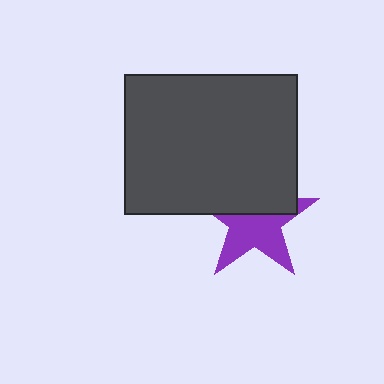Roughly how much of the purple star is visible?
About half of it is visible (roughly 55%).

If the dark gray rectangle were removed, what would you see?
You would see the complete purple star.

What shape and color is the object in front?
The object in front is a dark gray rectangle.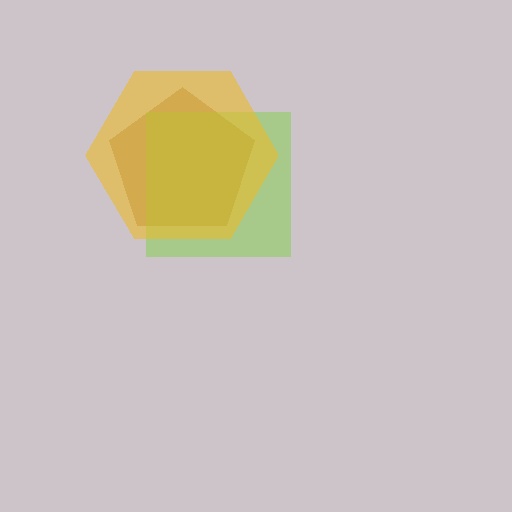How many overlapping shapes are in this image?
There are 3 overlapping shapes in the image.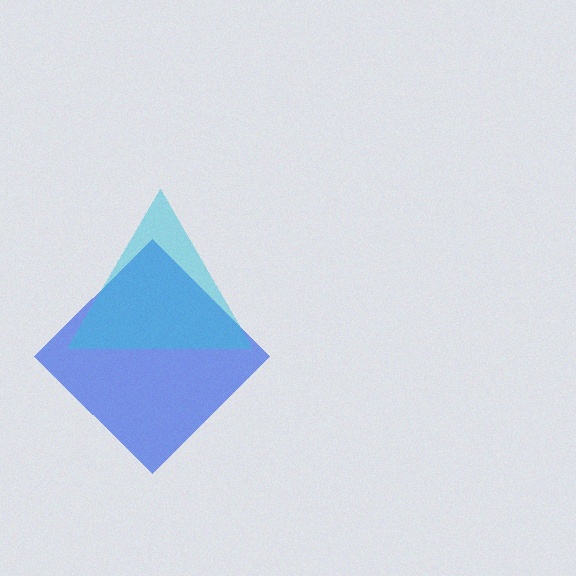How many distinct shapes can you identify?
There are 2 distinct shapes: a blue diamond, a cyan triangle.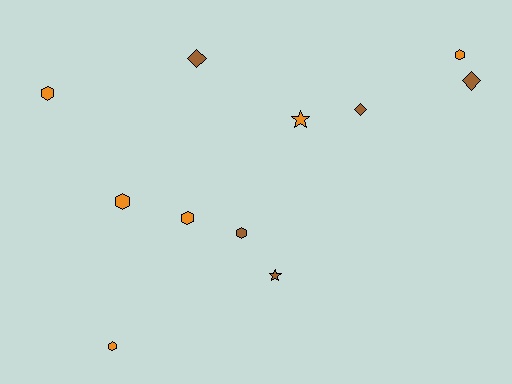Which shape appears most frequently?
Hexagon, with 6 objects.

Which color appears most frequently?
Orange, with 6 objects.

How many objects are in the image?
There are 11 objects.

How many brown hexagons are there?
There is 1 brown hexagon.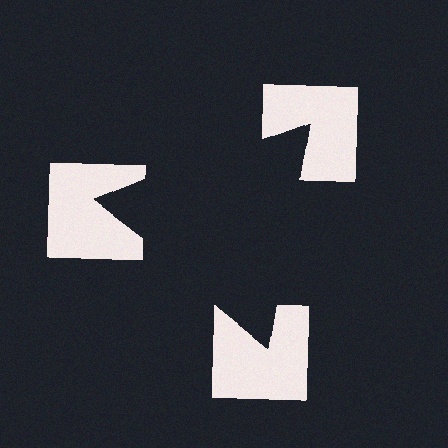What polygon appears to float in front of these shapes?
An illusory triangle — its edges are inferred from the aligned wedge cuts in the notched squares, not physically drawn.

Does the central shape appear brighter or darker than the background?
It typically appears slightly darker than the background, even though no actual brightness change is drawn.